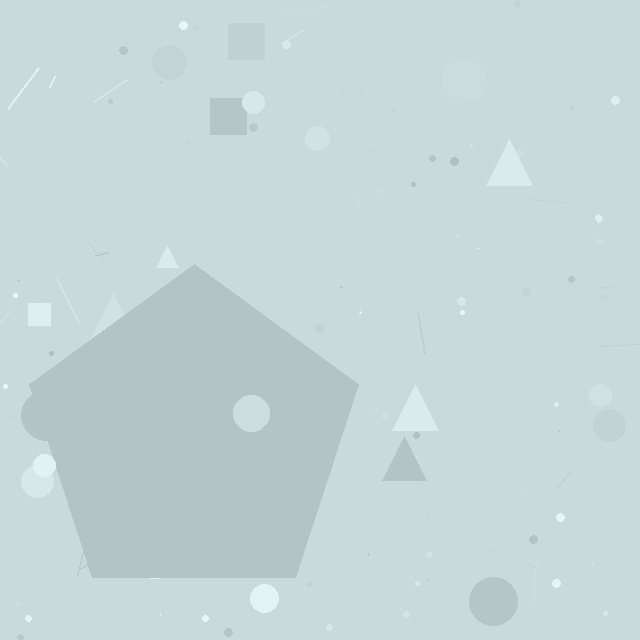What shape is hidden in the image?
A pentagon is hidden in the image.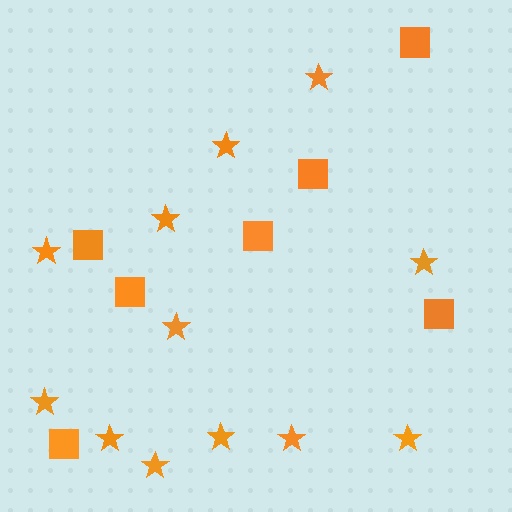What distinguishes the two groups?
There are 2 groups: one group of stars (12) and one group of squares (7).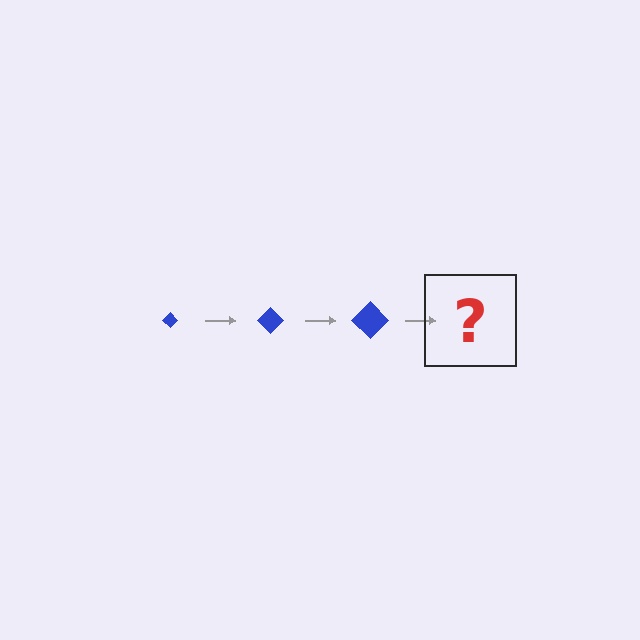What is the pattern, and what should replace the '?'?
The pattern is that the diamond gets progressively larger each step. The '?' should be a blue diamond, larger than the previous one.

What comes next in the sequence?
The next element should be a blue diamond, larger than the previous one.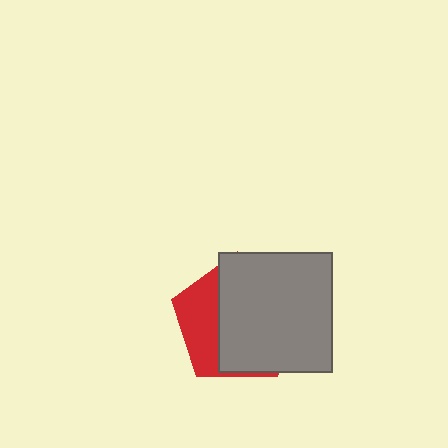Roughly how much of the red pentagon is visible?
A small part of it is visible (roughly 32%).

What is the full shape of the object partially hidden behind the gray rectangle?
The partially hidden object is a red pentagon.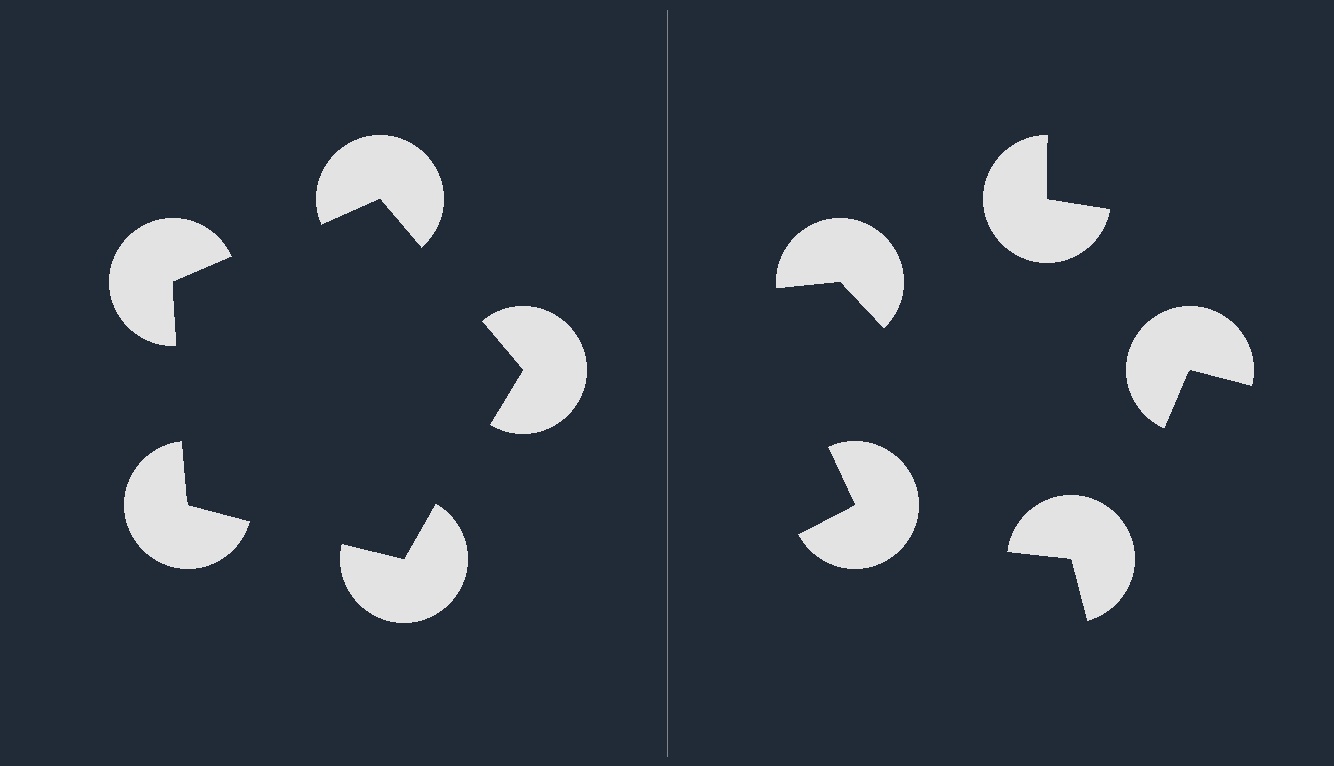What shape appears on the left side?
An illusory pentagon.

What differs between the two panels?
The pac-man discs are positioned identically on both sides; only the wedge orientations differ. On the left they align to a pentagon; on the right they are misaligned.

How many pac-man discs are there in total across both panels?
10 — 5 on each side.